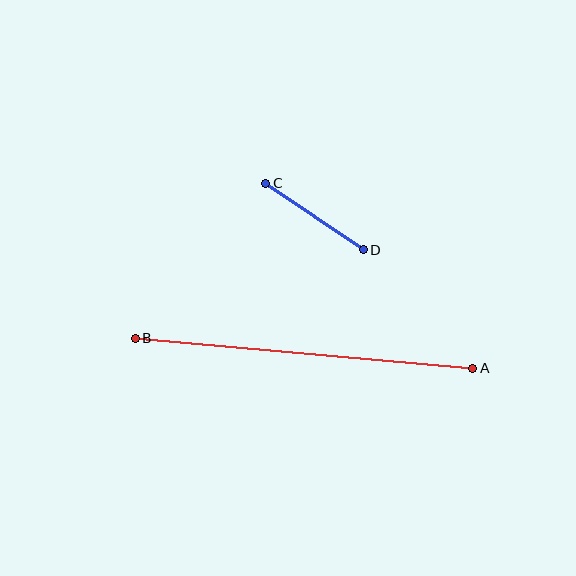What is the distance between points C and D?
The distance is approximately 118 pixels.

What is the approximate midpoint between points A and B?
The midpoint is at approximately (304, 353) pixels.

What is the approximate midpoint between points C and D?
The midpoint is at approximately (315, 217) pixels.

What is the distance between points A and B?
The distance is approximately 339 pixels.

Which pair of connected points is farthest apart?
Points A and B are farthest apart.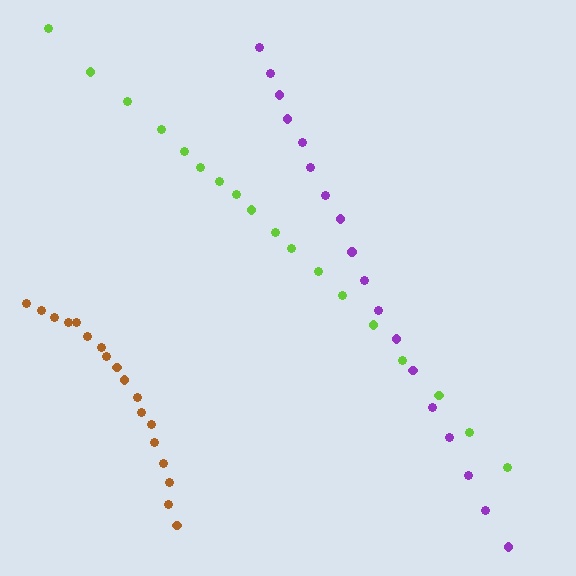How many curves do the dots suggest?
There are 3 distinct paths.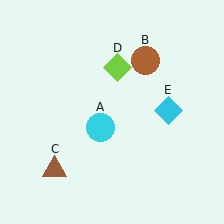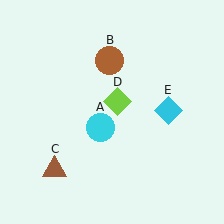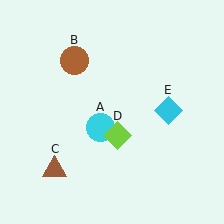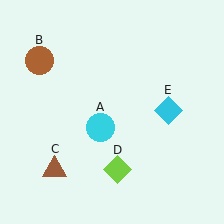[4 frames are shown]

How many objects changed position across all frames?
2 objects changed position: brown circle (object B), lime diamond (object D).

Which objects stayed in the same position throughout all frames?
Cyan circle (object A) and brown triangle (object C) and cyan diamond (object E) remained stationary.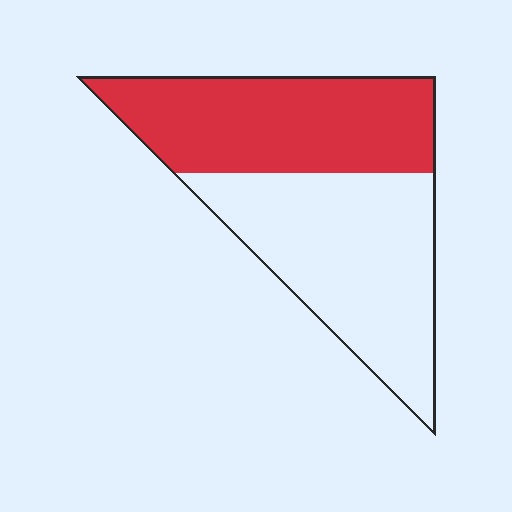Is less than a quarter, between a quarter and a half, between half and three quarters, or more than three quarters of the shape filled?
Between a quarter and a half.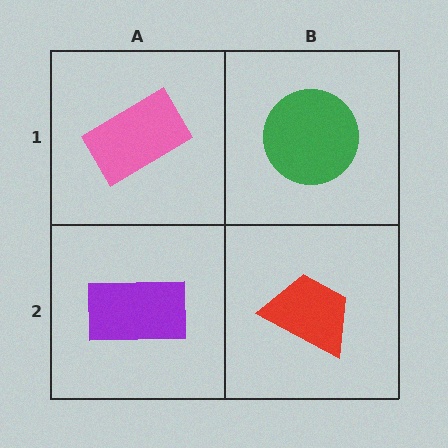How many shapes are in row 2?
2 shapes.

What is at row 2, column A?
A purple rectangle.